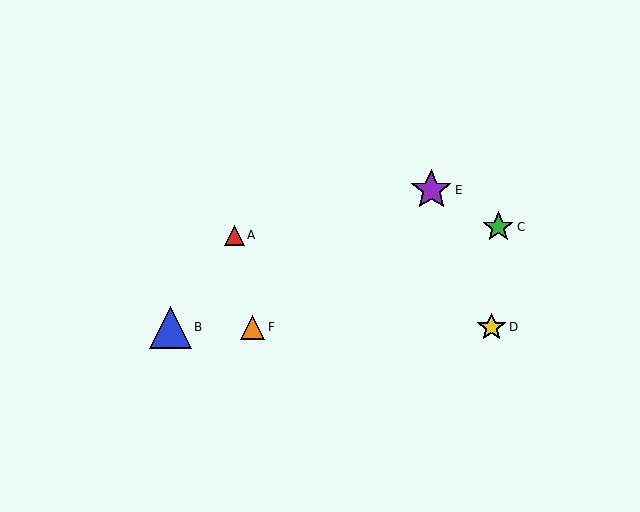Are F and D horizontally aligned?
Yes, both are at y≈327.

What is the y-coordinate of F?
Object F is at y≈327.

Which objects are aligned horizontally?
Objects B, D, F are aligned horizontally.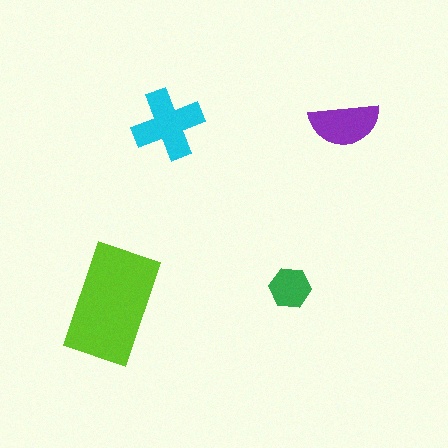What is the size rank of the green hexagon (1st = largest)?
4th.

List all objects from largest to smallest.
The lime rectangle, the cyan cross, the purple semicircle, the green hexagon.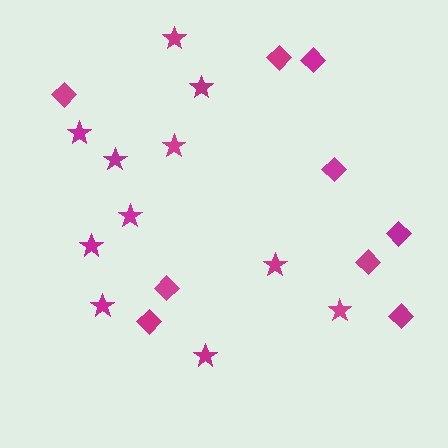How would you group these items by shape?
There are 2 groups: one group of stars (11) and one group of diamonds (9).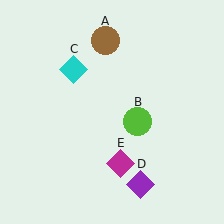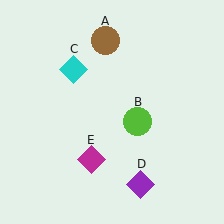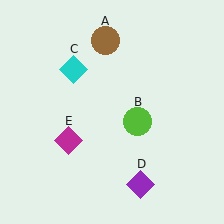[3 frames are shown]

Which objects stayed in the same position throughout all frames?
Brown circle (object A) and lime circle (object B) and cyan diamond (object C) and purple diamond (object D) remained stationary.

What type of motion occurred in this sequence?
The magenta diamond (object E) rotated clockwise around the center of the scene.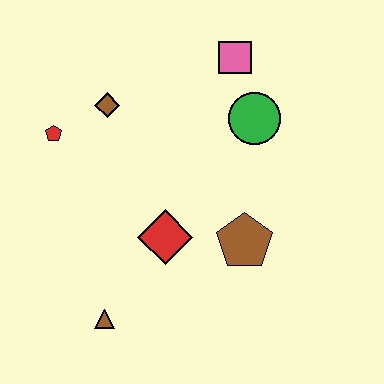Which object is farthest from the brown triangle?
The pink square is farthest from the brown triangle.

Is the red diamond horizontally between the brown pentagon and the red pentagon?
Yes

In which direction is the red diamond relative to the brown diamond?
The red diamond is below the brown diamond.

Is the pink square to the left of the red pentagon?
No